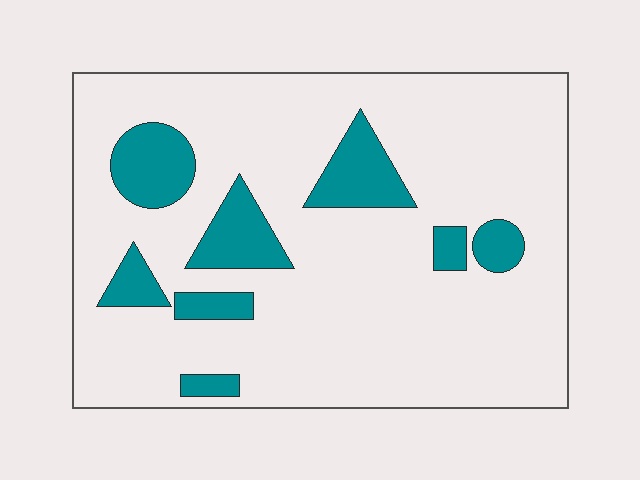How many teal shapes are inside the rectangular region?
8.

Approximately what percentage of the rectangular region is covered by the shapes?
Approximately 15%.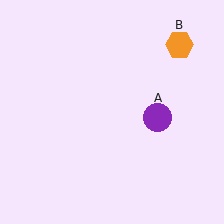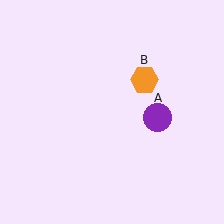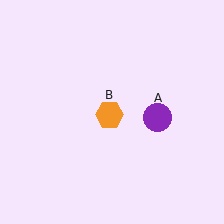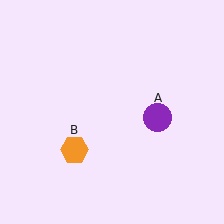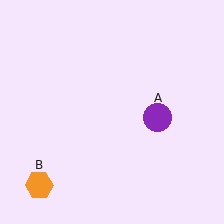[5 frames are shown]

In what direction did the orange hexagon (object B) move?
The orange hexagon (object B) moved down and to the left.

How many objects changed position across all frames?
1 object changed position: orange hexagon (object B).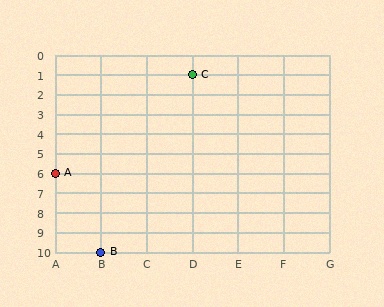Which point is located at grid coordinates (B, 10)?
Point B is at (B, 10).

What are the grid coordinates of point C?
Point C is at grid coordinates (D, 1).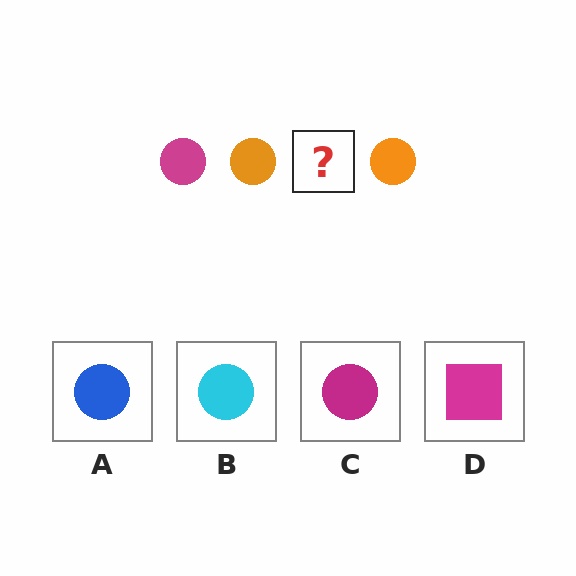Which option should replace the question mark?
Option C.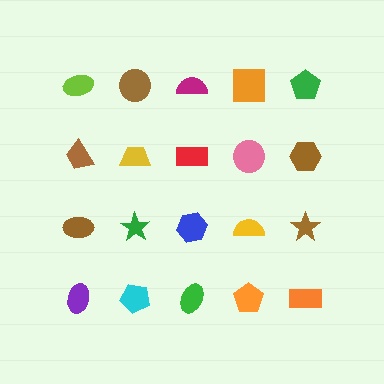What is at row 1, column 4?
An orange square.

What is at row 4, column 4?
An orange pentagon.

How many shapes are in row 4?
5 shapes.